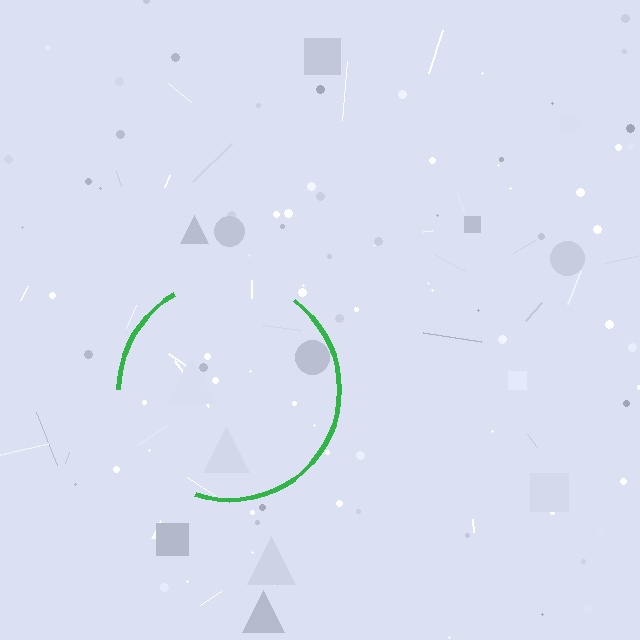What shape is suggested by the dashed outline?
The dashed outline suggests a circle.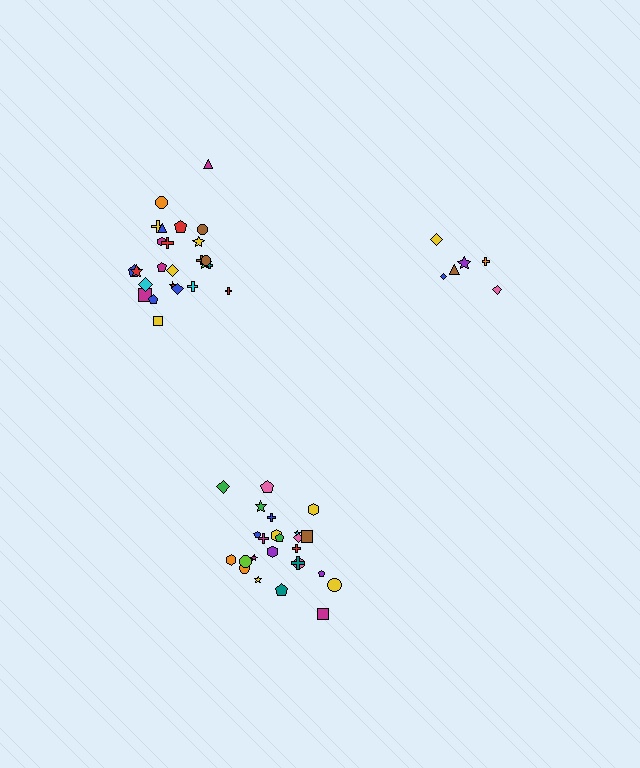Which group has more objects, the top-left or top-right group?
The top-left group.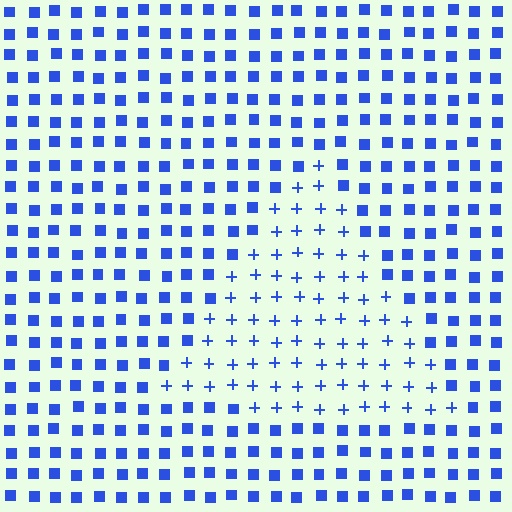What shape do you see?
I see a triangle.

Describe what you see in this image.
The image is filled with small blue elements arranged in a uniform grid. A triangle-shaped region contains plus signs, while the surrounding area contains squares. The boundary is defined purely by the change in element shape.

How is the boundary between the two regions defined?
The boundary is defined by a change in element shape: plus signs inside vs. squares outside. All elements share the same color and spacing.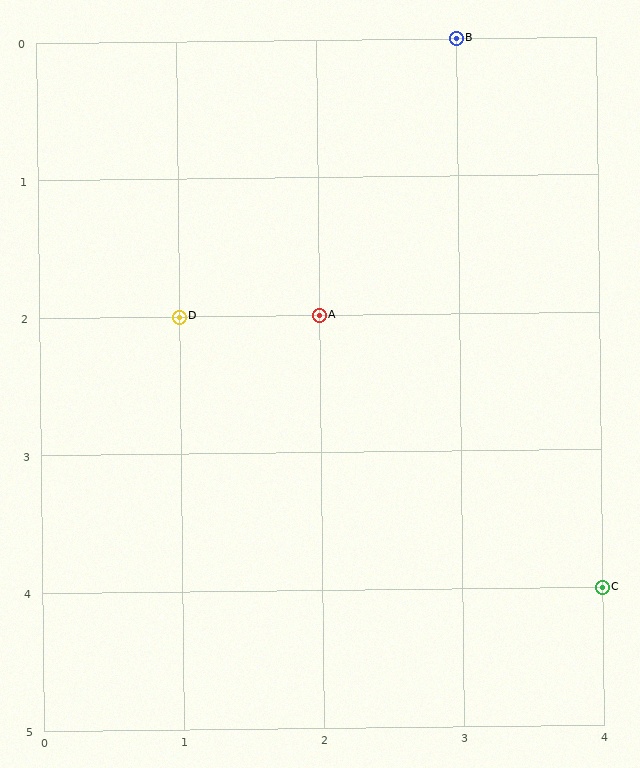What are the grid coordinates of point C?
Point C is at grid coordinates (4, 4).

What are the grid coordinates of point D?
Point D is at grid coordinates (1, 2).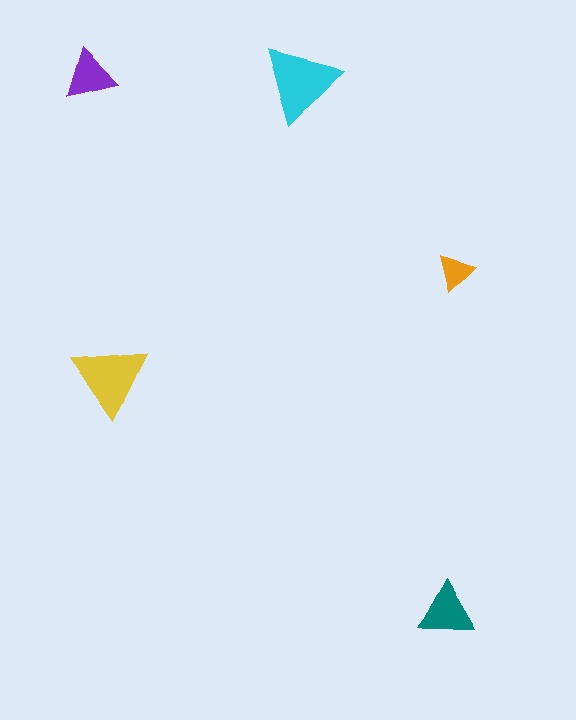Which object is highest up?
The cyan triangle is topmost.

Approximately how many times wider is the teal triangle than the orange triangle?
About 1.5 times wider.